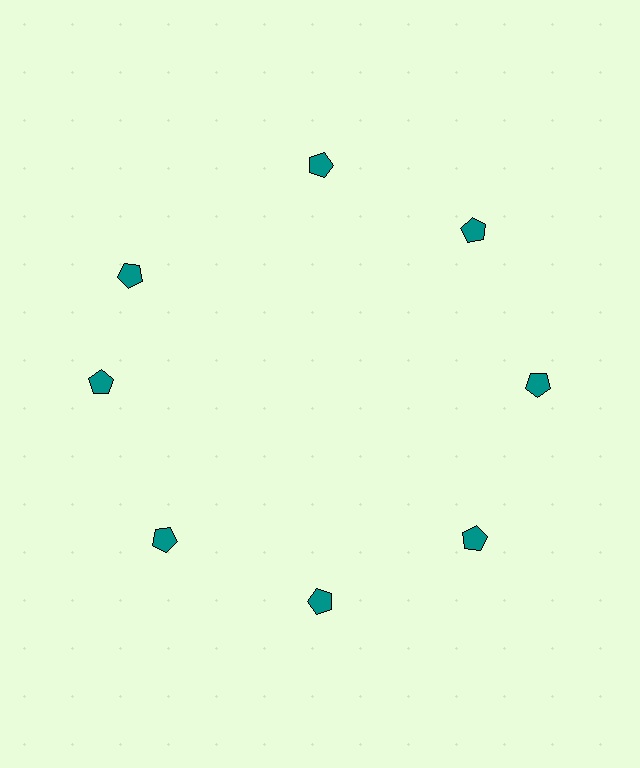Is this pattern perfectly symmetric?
No. The 8 teal pentagons are arranged in a ring, but one element near the 10 o'clock position is rotated out of alignment along the ring, breaking the 8-fold rotational symmetry.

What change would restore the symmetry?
The symmetry would be restored by rotating it back into even spacing with its neighbors so that all 8 pentagons sit at equal angles and equal distance from the center.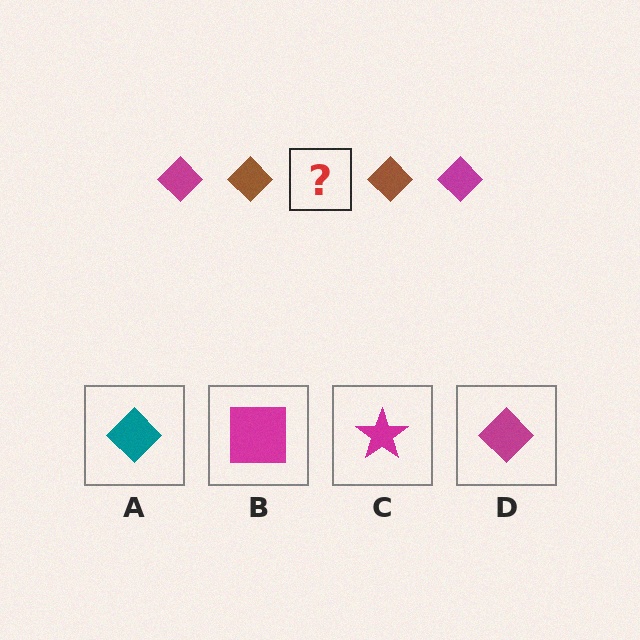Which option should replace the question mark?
Option D.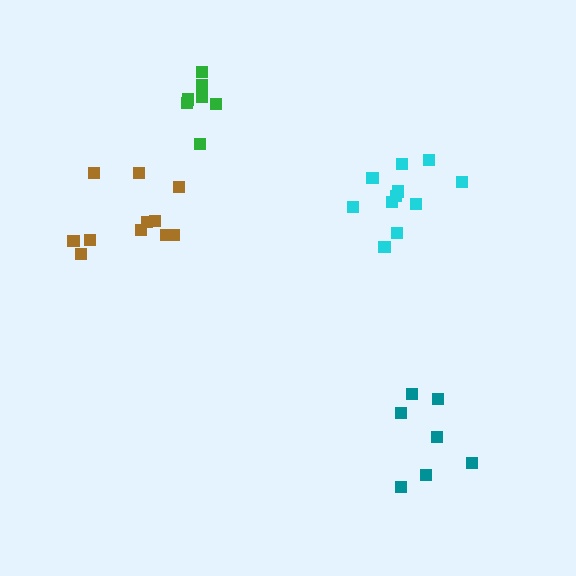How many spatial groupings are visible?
There are 4 spatial groupings.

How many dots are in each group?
Group 1: 7 dots, Group 2: 11 dots, Group 3: 7 dots, Group 4: 11 dots (36 total).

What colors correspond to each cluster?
The clusters are colored: teal, brown, green, cyan.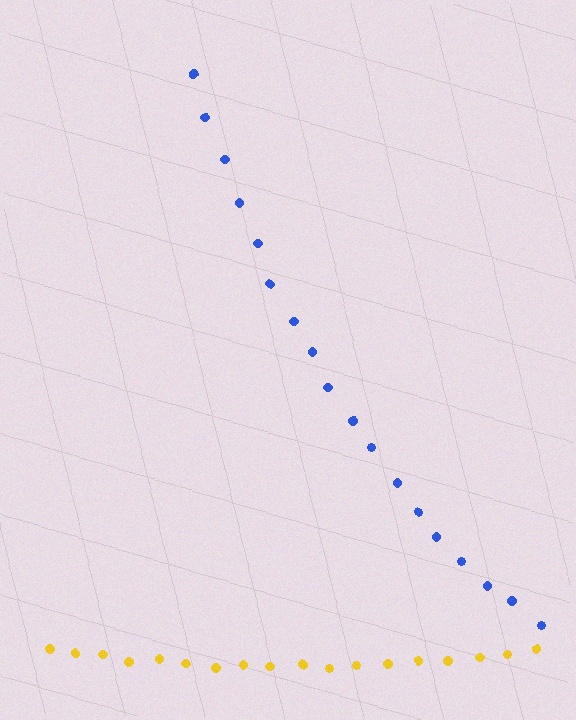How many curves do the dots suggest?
There are 2 distinct paths.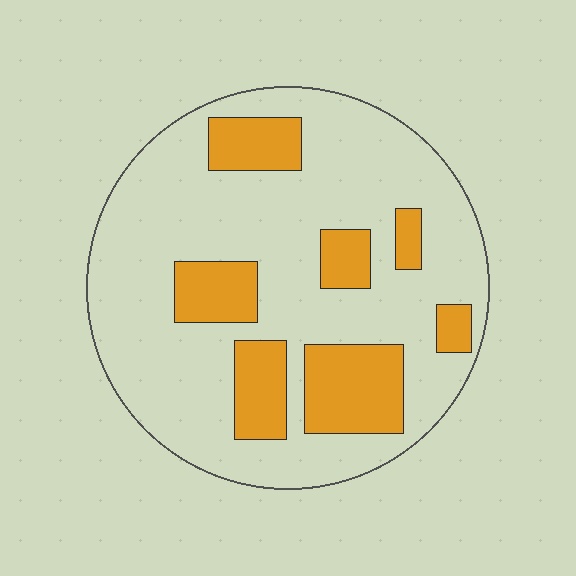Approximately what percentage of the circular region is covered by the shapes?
Approximately 25%.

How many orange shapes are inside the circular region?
7.